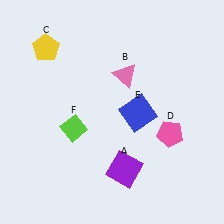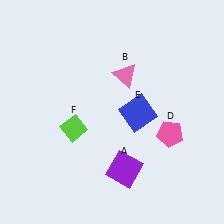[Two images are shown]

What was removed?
The yellow pentagon (C) was removed in Image 2.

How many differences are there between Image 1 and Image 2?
There is 1 difference between the two images.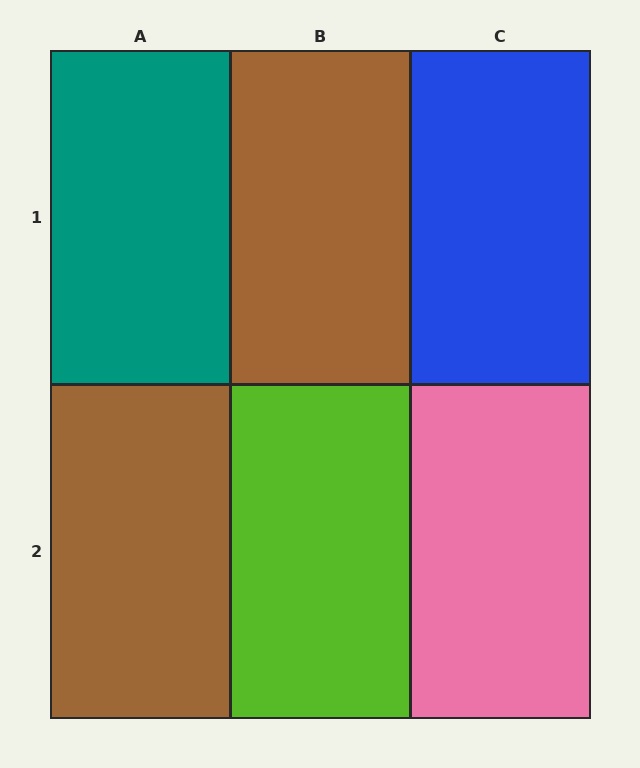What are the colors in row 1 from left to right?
Teal, brown, blue.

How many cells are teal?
1 cell is teal.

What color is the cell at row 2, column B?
Lime.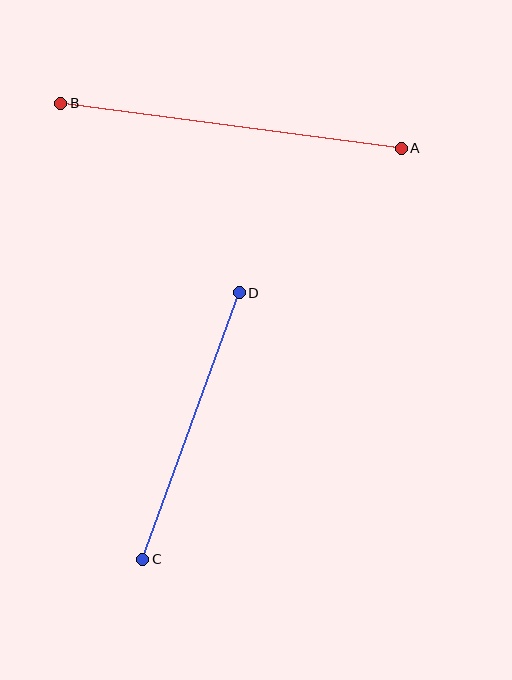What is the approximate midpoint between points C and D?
The midpoint is at approximately (191, 426) pixels.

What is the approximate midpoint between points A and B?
The midpoint is at approximately (231, 126) pixels.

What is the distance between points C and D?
The distance is approximately 283 pixels.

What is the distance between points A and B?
The distance is approximately 343 pixels.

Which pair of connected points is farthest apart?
Points A and B are farthest apart.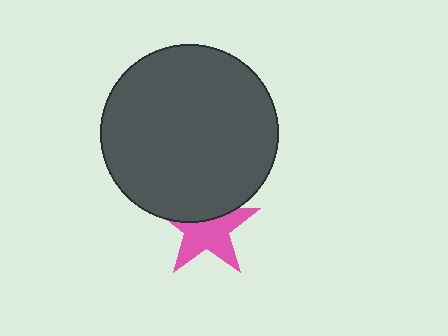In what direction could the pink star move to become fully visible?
The pink star could move down. That would shift it out from behind the dark gray circle entirely.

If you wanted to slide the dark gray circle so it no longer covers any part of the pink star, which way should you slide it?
Slide it up — that is the most direct way to separate the two shapes.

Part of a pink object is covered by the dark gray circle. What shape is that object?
It is a star.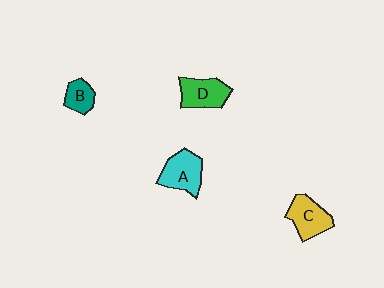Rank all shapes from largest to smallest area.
From largest to smallest: A (cyan), D (green), C (yellow), B (teal).